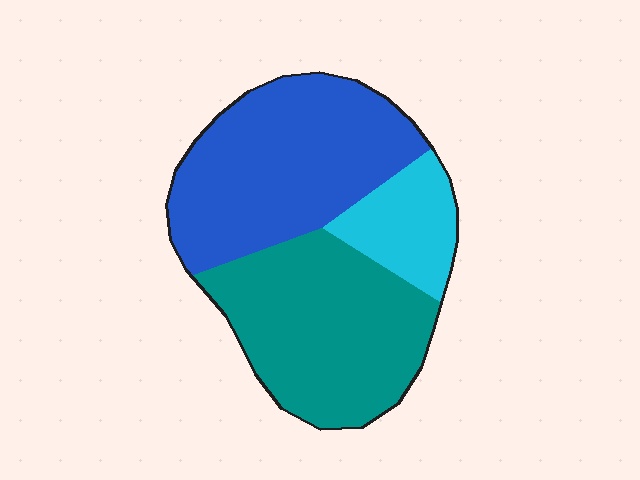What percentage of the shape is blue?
Blue covers about 45% of the shape.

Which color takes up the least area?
Cyan, at roughly 15%.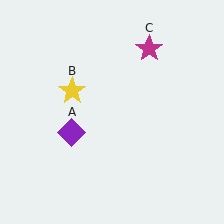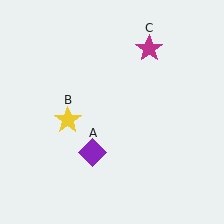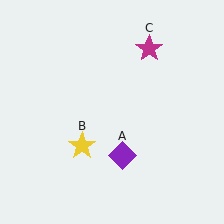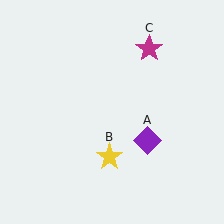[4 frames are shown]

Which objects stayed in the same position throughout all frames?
Magenta star (object C) remained stationary.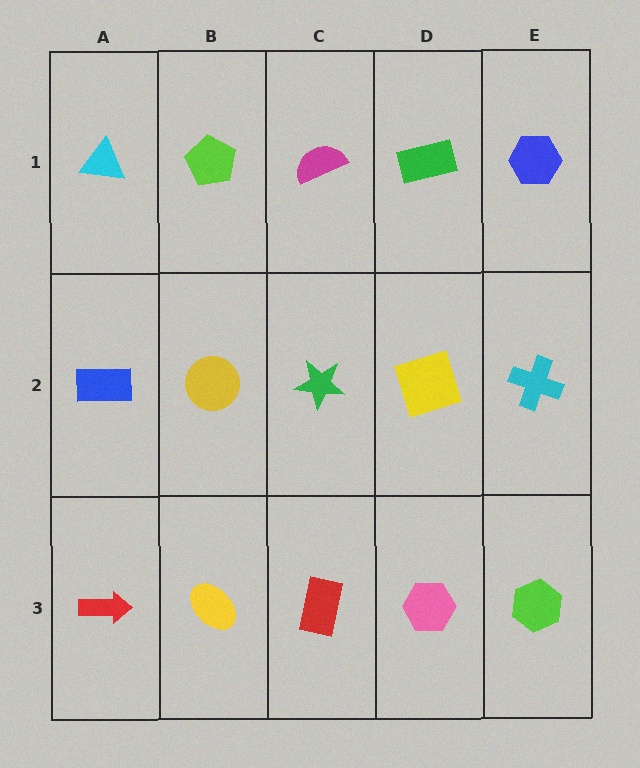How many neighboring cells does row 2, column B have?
4.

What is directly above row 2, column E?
A blue hexagon.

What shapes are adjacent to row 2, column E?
A blue hexagon (row 1, column E), a lime hexagon (row 3, column E), a yellow square (row 2, column D).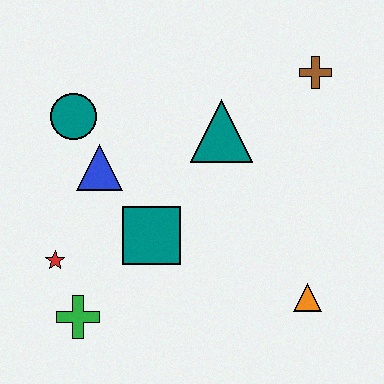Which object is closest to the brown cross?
The teal triangle is closest to the brown cross.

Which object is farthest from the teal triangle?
The green cross is farthest from the teal triangle.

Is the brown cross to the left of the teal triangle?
No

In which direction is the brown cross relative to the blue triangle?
The brown cross is to the right of the blue triangle.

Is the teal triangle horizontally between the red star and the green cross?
No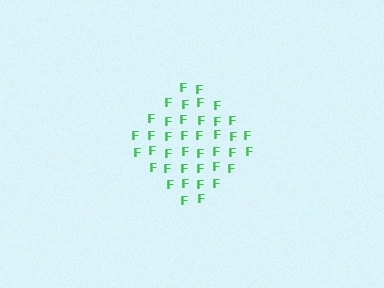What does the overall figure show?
The overall figure shows a diamond.